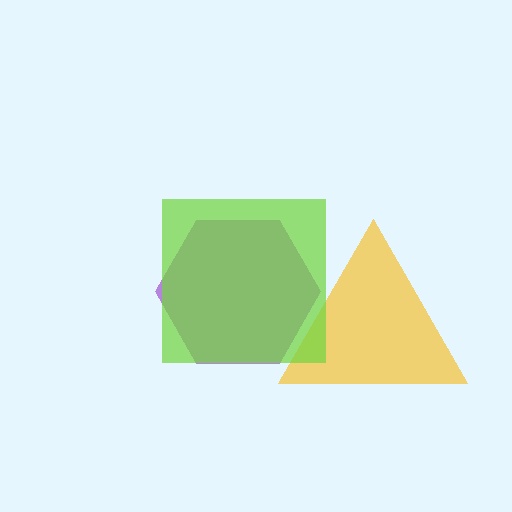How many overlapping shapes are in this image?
There are 3 overlapping shapes in the image.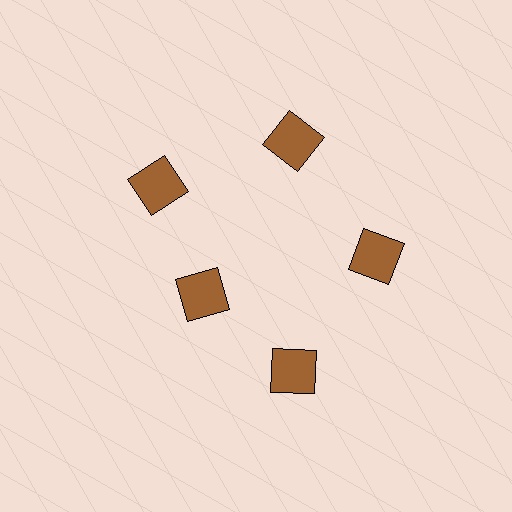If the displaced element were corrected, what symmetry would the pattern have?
It would have 5-fold rotational symmetry — the pattern would map onto itself every 72 degrees.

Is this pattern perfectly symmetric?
No. The 5 brown squares are arranged in a ring, but one element near the 8 o'clock position is pulled inward toward the center, breaking the 5-fold rotational symmetry.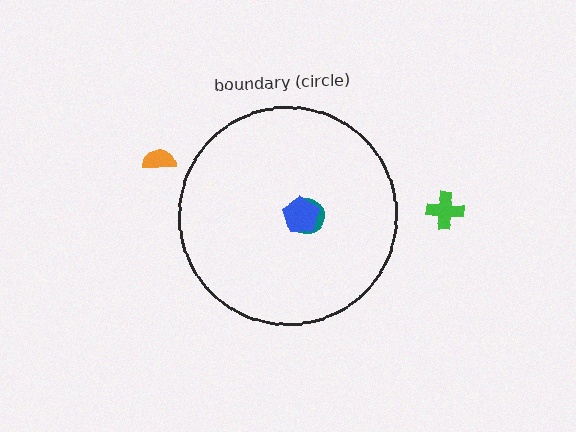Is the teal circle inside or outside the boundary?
Inside.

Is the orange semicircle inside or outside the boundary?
Outside.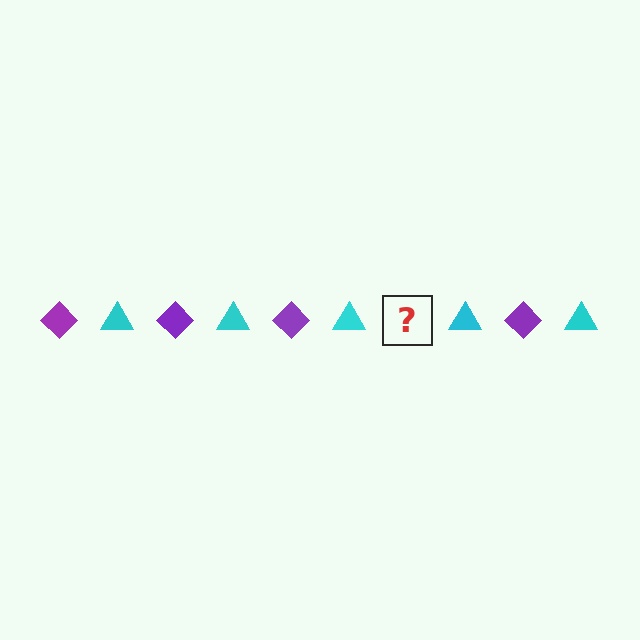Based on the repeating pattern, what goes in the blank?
The blank should be a purple diamond.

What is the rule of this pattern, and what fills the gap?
The rule is that the pattern alternates between purple diamond and cyan triangle. The gap should be filled with a purple diamond.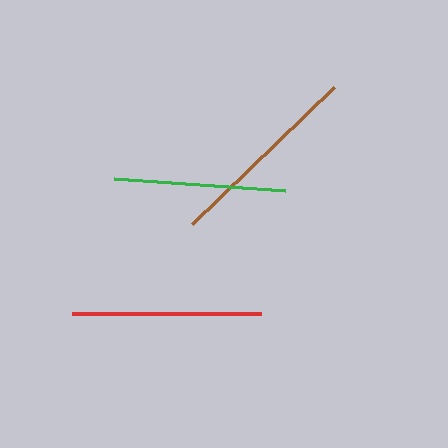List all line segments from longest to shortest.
From longest to shortest: brown, red, green.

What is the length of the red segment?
The red segment is approximately 189 pixels long.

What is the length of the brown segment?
The brown segment is approximately 197 pixels long.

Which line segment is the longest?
The brown line is the longest at approximately 197 pixels.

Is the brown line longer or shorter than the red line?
The brown line is longer than the red line.